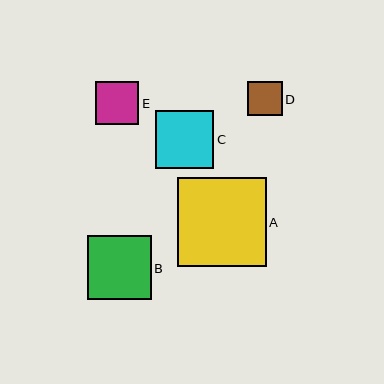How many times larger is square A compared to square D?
Square A is approximately 2.6 times the size of square D.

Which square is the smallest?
Square D is the smallest with a size of approximately 34 pixels.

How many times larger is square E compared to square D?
Square E is approximately 1.3 times the size of square D.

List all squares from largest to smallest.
From largest to smallest: A, B, C, E, D.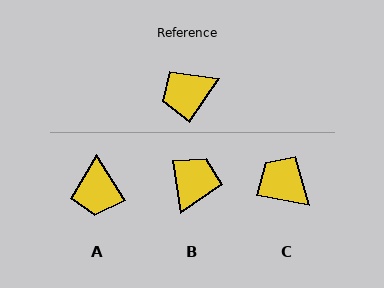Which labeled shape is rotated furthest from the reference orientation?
B, about 136 degrees away.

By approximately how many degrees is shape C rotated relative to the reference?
Approximately 66 degrees clockwise.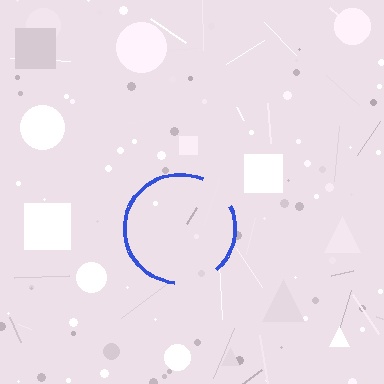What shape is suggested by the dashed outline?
The dashed outline suggests a circle.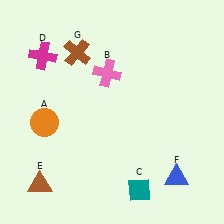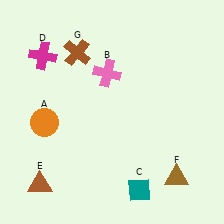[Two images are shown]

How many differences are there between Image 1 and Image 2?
There is 1 difference between the two images.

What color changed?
The triangle (F) changed from blue in Image 1 to brown in Image 2.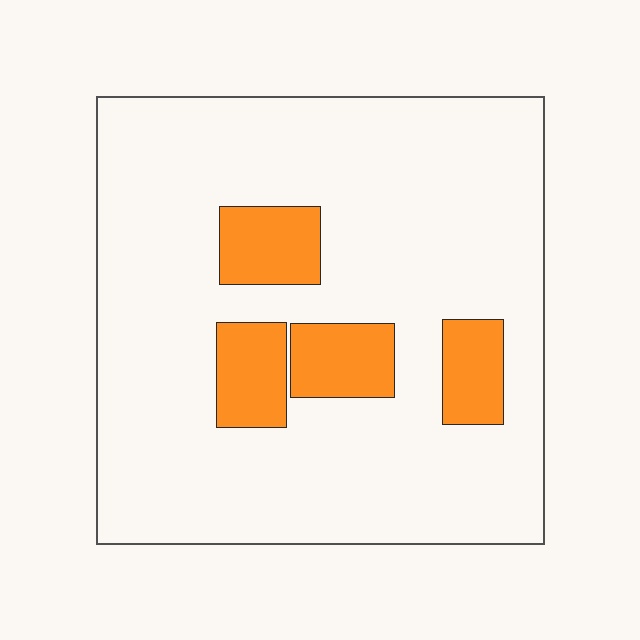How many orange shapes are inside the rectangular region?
4.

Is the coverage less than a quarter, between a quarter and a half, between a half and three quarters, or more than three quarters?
Less than a quarter.